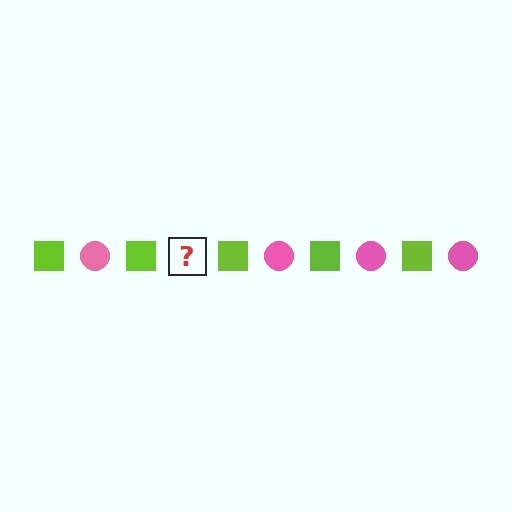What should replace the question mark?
The question mark should be replaced with a pink circle.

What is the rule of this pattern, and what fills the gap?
The rule is that the pattern alternates between lime square and pink circle. The gap should be filled with a pink circle.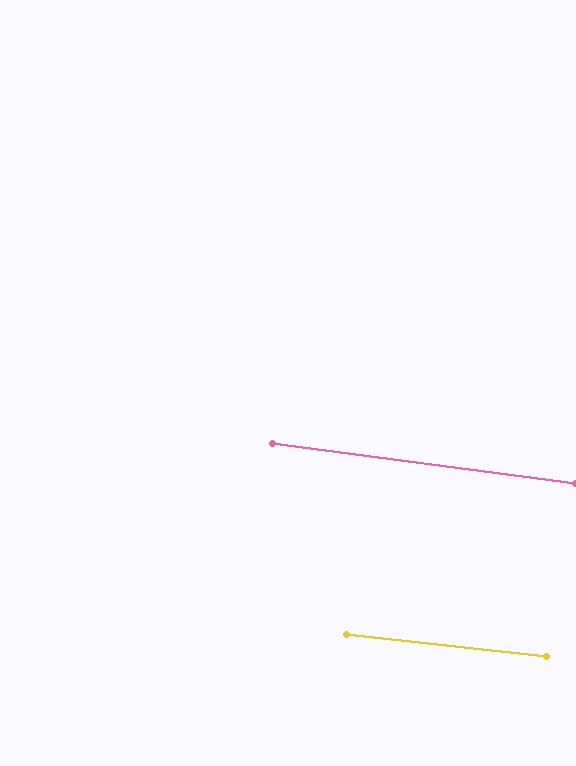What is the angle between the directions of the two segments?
Approximately 1 degree.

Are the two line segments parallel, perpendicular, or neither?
Parallel — their directions differ by only 1.1°.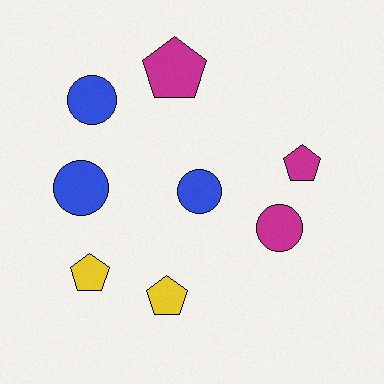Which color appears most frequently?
Blue, with 3 objects.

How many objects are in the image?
There are 8 objects.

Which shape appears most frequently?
Pentagon, with 4 objects.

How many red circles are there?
There are no red circles.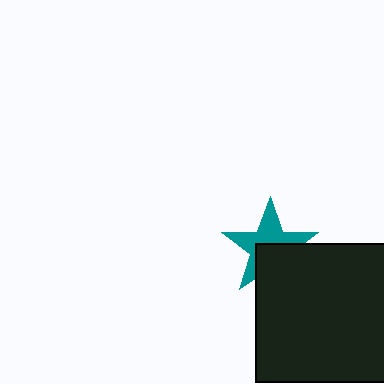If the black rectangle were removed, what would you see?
You would see the complete teal star.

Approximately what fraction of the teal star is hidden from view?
Roughly 41% of the teal star is hidden behind the black rectangle.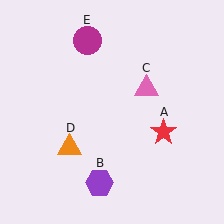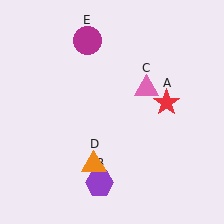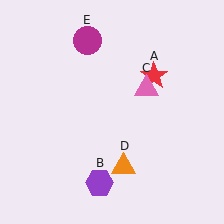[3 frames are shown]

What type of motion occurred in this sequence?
The red star (object A), orange triangle (object D) rotated counterclockwise around the center of the scene.